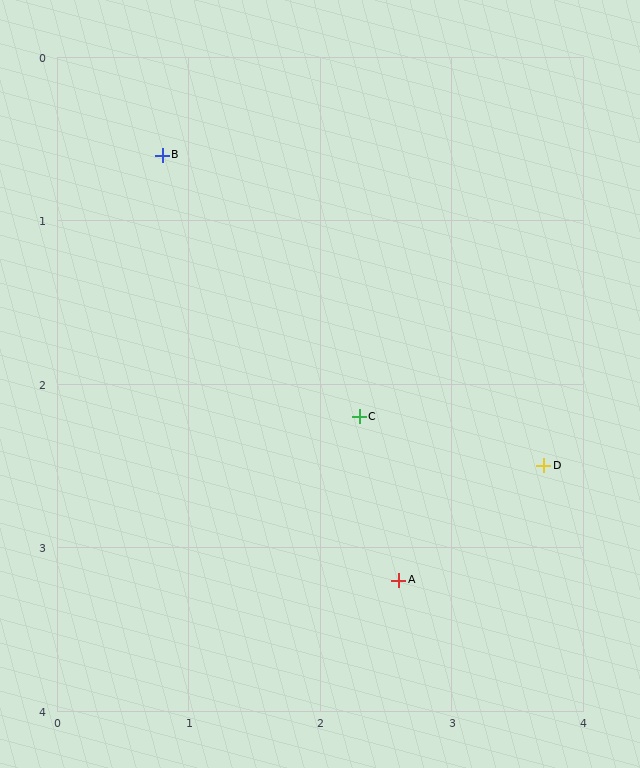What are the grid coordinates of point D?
Point D is at approximately (3.7, 2.5).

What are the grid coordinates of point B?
Point B is at approximately (0.8, 0.6).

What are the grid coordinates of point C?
Point C is at approximately (2.3, 2.2).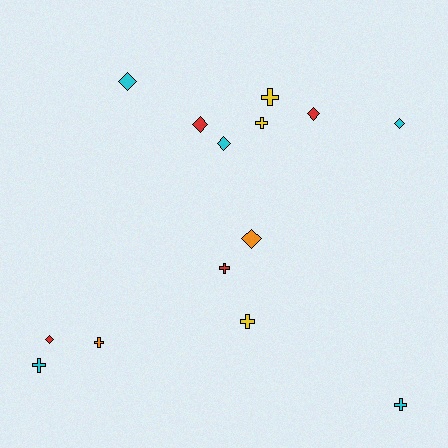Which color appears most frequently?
Cyan, with 5 objects.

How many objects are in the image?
There are 14 objects.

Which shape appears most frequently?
Diamond, with 7 objects.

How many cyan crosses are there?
There are 2 cyan crosses.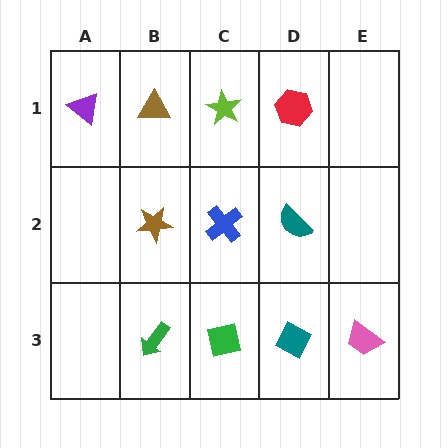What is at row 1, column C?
A lime star.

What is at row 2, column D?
A teal semicircle.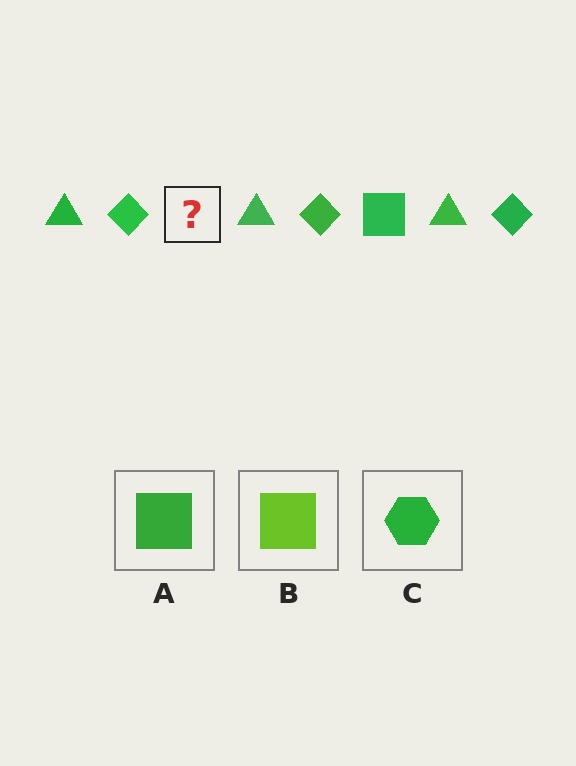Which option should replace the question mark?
Option A.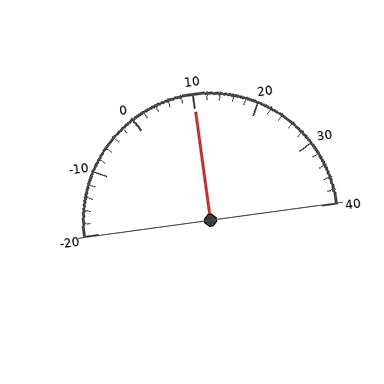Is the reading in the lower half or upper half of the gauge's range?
The reading is in the upper half of the range (-20 to 40).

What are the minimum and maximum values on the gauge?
The gauge ranges from -20 to 40.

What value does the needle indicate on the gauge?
The needle indicates approximately 10.